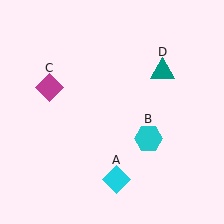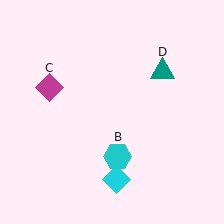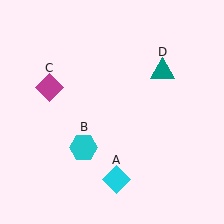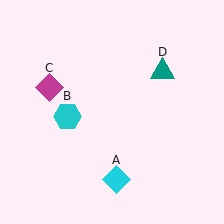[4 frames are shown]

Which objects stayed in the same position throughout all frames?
Cyan diamond (object A) and magenta diamond (object C) and teal triangle (object D) remained stationary.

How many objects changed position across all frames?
1 object changed position: cyan hexagon (object B).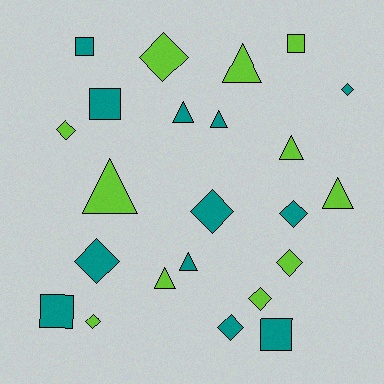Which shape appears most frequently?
Diamond, with 10 objects.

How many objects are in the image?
There are 23 objects.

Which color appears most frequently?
Teal, with 12 objects.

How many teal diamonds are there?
There are 5 teal diamonds.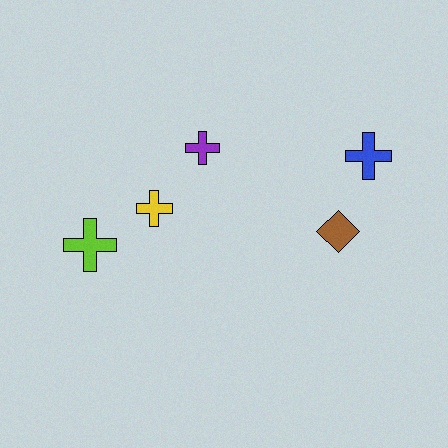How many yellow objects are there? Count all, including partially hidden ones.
There is 1 yellow object.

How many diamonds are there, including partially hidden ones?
There is 1 diamond.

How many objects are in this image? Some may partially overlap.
There are 5 objects.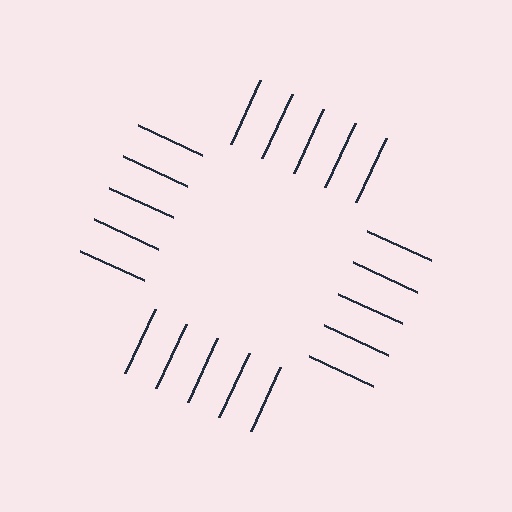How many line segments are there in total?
20 — 5 along each of the 4 edges.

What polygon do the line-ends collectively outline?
An illusory square — the line segments terminate on its edges but no continuous stroke is drawn.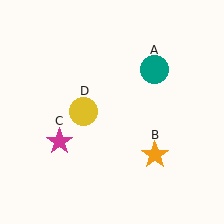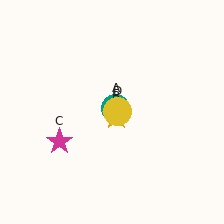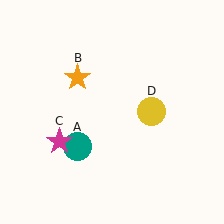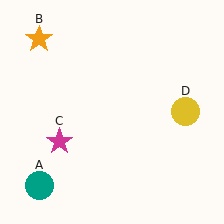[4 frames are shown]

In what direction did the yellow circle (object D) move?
The yellow circle (object D) moved right.